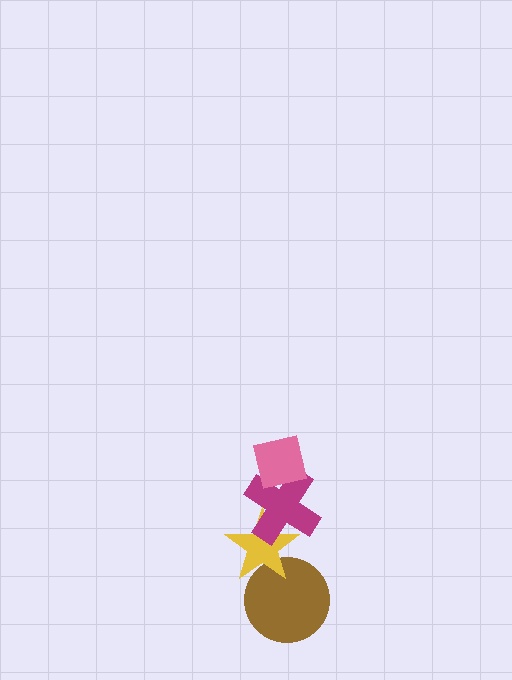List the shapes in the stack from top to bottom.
From top to bottom: the pink square, the magenta cross, the yellow star, the brown circle.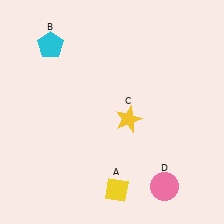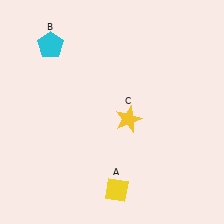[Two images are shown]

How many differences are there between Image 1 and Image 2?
There is 1 difference between the two images.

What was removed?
The pink circle (D) was removed in Image 2.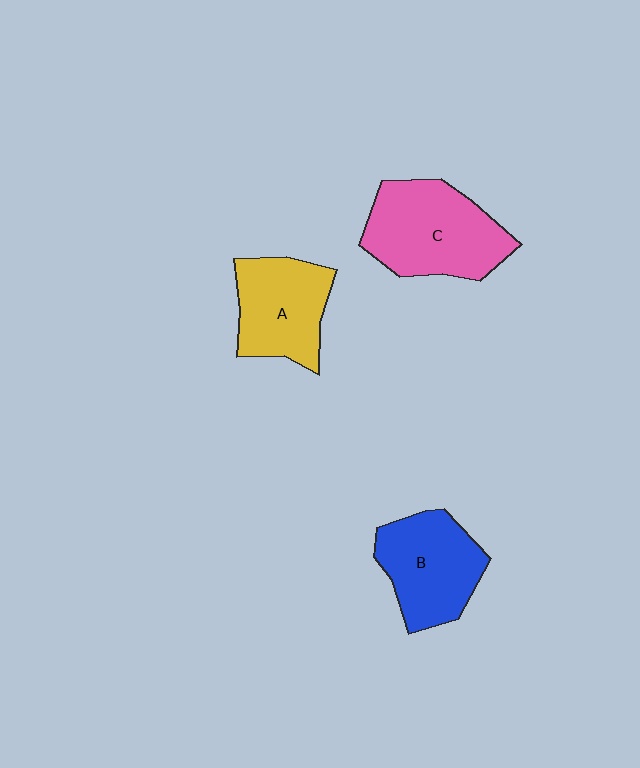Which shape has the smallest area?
Shape A (yellow).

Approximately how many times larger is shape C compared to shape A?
Approximately 1.3 times.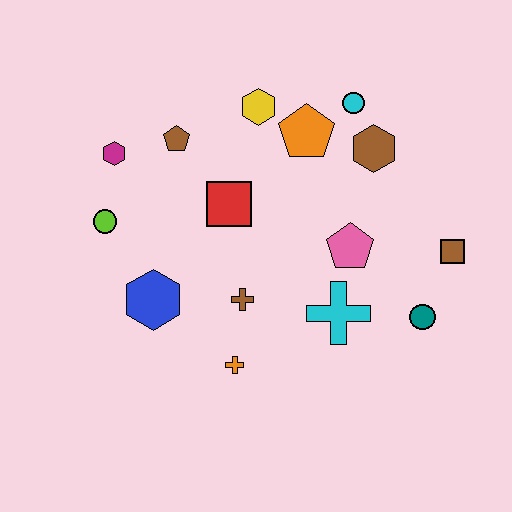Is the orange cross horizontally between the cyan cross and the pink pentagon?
No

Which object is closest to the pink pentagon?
The cyan cross is closest to the pink pentagon.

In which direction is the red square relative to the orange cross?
The red square is above the orange cross.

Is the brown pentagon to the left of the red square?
Yes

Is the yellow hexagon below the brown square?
No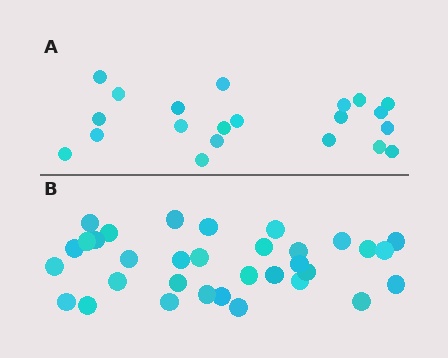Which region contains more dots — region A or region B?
Region B (the bottom region) has more dots.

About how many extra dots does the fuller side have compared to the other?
Region B has roughly 12 or so more dots than region A.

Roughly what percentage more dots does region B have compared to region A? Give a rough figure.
About 55% more.